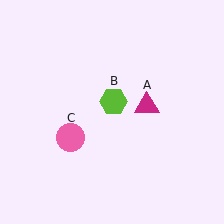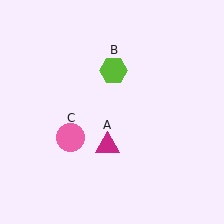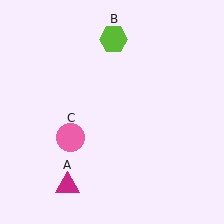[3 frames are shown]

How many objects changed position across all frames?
2 objects changed position: magenta triangle (object A), lime hexagon (object B).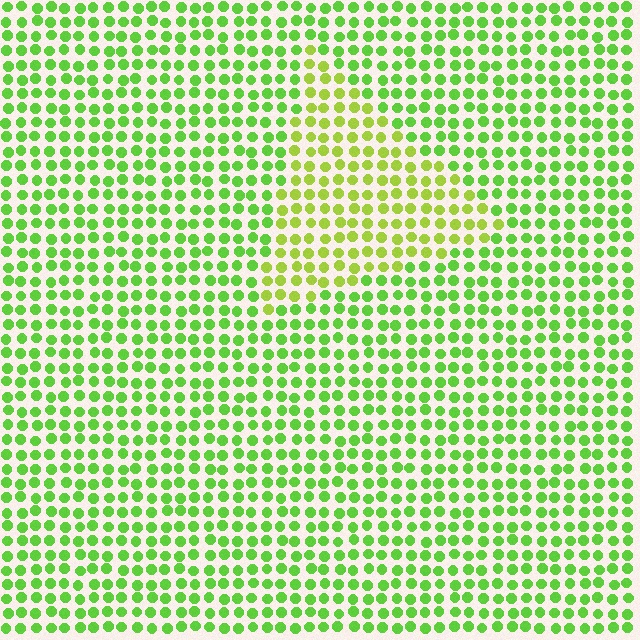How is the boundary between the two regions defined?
The boundary is defined purely by a slight shift in hue (about 27 degrees). Spacing, size, and orientation are identical on both sides.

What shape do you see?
I see a triangle.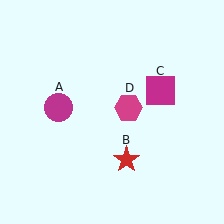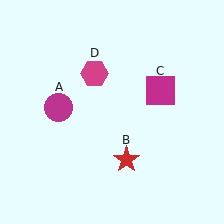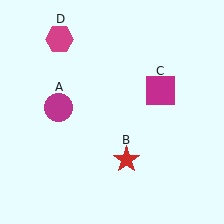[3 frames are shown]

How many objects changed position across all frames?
1 object changed position: magenta hexagon (object D).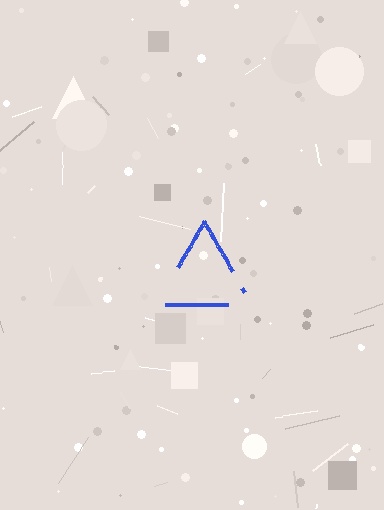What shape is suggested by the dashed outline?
The dashed outline suggests a triangle.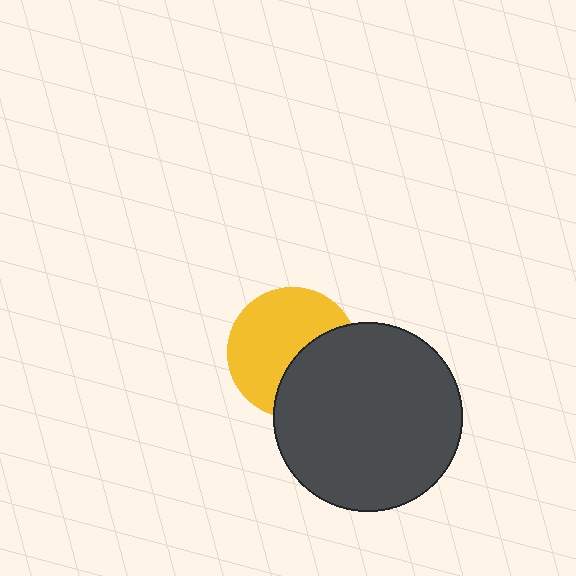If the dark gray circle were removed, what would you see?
You would see the complete yellow circle.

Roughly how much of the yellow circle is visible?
About half of it is visible (roughly 61%).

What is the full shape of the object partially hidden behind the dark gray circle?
The partially hidden object is a yellow circle.